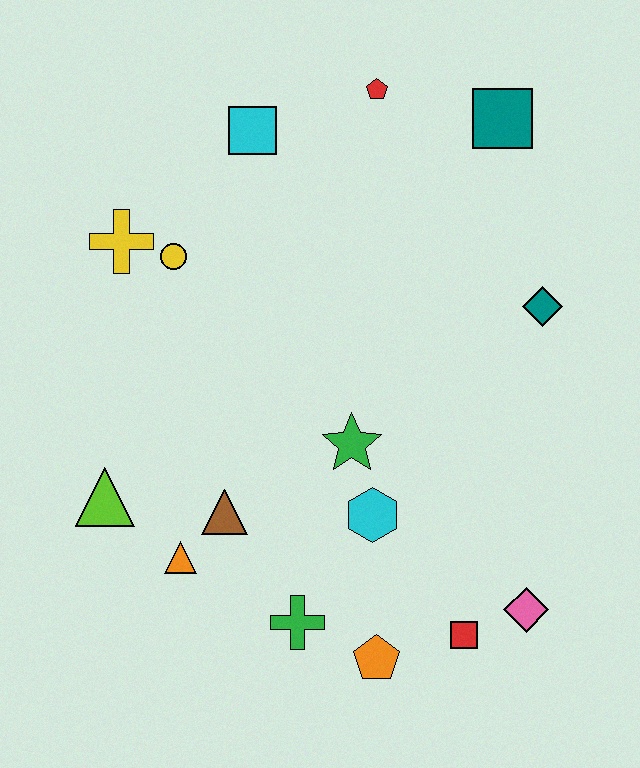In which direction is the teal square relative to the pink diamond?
The teal square is above the pink diamond.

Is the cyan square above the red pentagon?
No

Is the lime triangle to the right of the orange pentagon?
No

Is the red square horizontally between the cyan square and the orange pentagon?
No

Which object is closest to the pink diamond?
The red square is closest to the pink diamond.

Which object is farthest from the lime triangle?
The teal square is farthest from the lime triangle.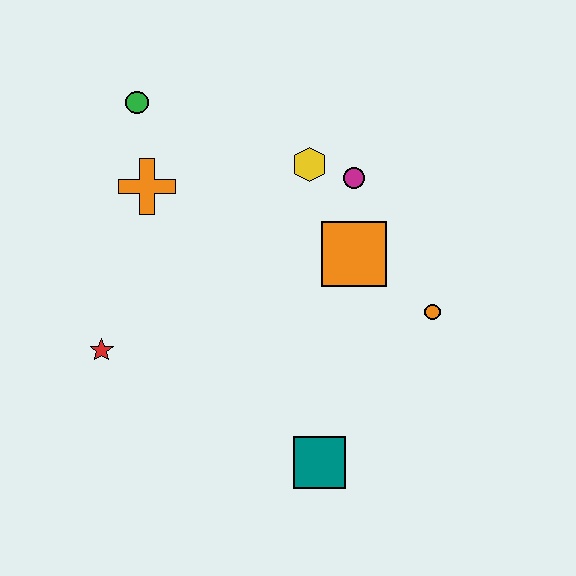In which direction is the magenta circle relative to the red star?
The magenta circle is to the right of the red star.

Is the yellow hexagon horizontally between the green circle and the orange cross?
No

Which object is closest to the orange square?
The magenta circle is closest to the orange square.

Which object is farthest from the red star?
The orange circle is farthest from the red star.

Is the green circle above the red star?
Yes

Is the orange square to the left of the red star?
No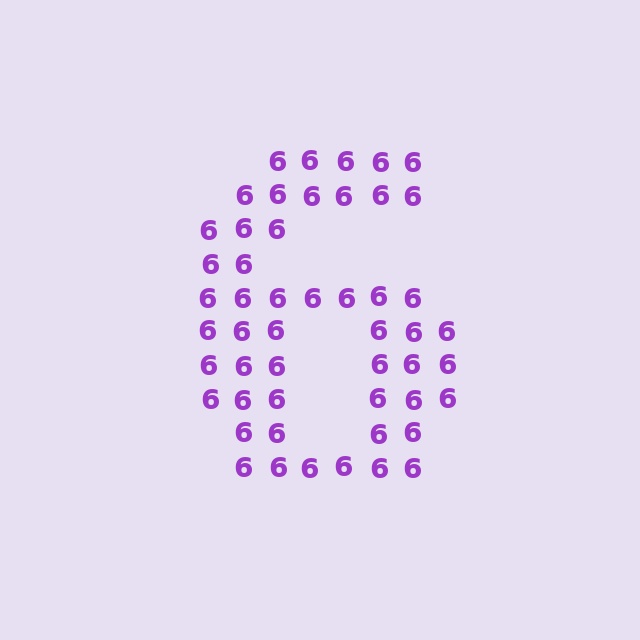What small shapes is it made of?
It is made of small digit 6's.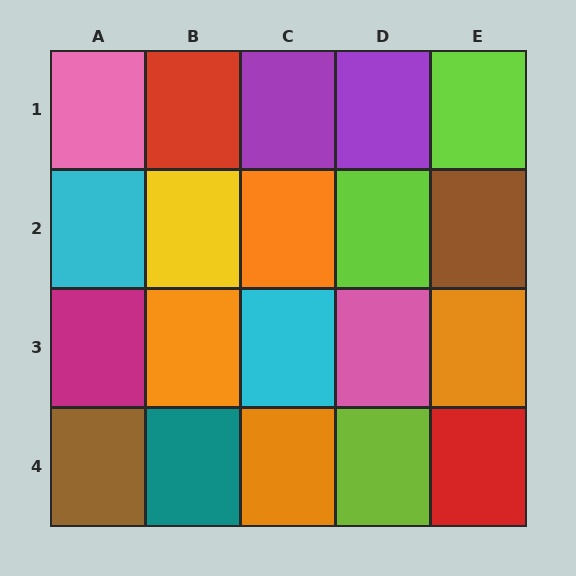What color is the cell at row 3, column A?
Magenta.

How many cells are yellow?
1 cell is yellow.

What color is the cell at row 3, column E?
Orange.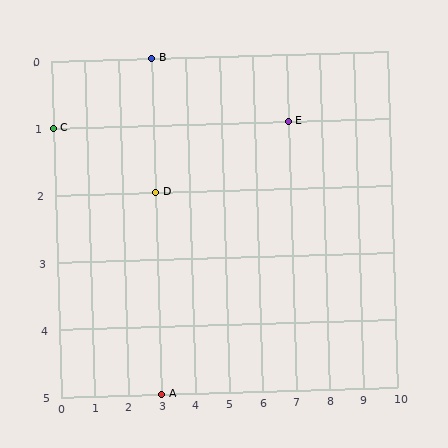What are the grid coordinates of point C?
Point C is at grid coordinates (0, 1).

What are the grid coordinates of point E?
Point E is at grid coordinates (7, 1).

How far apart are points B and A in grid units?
Points B and A are 5 rows apart.